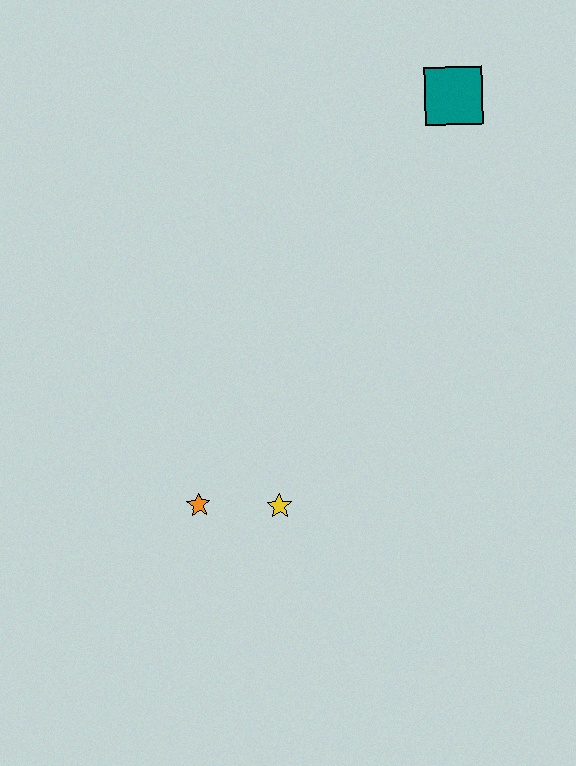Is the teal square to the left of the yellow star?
No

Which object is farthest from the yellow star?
The teal square is farthest from the yellow star.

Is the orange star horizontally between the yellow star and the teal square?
No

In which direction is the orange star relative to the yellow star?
The orange star is to the left of the yellow star.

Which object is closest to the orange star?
The yellow star is closest to the orange star.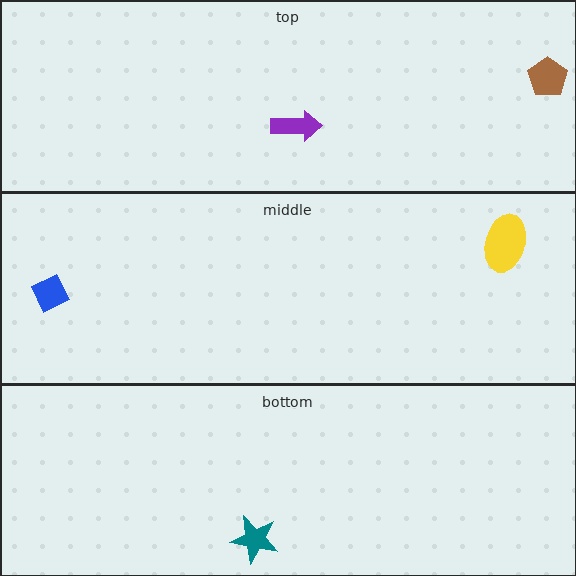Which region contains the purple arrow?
The top region.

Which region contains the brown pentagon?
The top region.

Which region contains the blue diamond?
The middle region.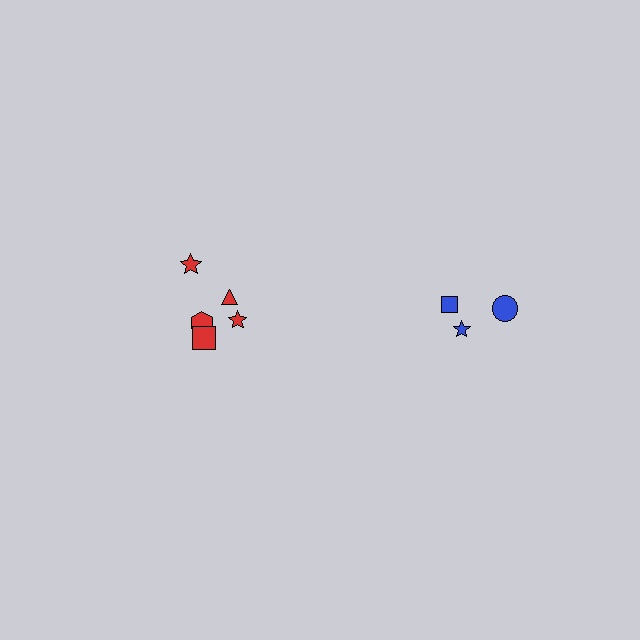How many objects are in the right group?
There are 3 objects.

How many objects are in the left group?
There are 5 objects.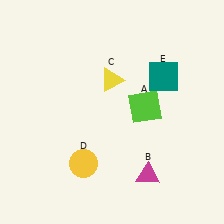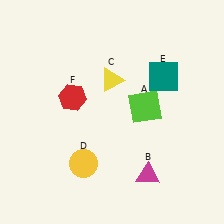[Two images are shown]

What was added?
A red hexagon (F) was added in Image 2.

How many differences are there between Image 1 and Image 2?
There is 1 difference between the two images.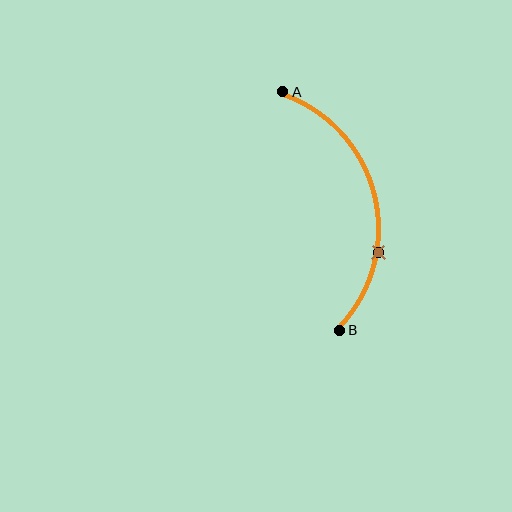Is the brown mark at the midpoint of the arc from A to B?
No. The brown mark lies on the arc but is closer to endpoint B. The arc midpoint would be at the point on the curve equidistant along the arc from both A and B.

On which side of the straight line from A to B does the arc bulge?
The arc bulges to the right of the straight line connecting A and B.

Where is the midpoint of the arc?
The arc midpoint is the point on the curve farthest from the straight line joining A and B. It sits to the right of that line.